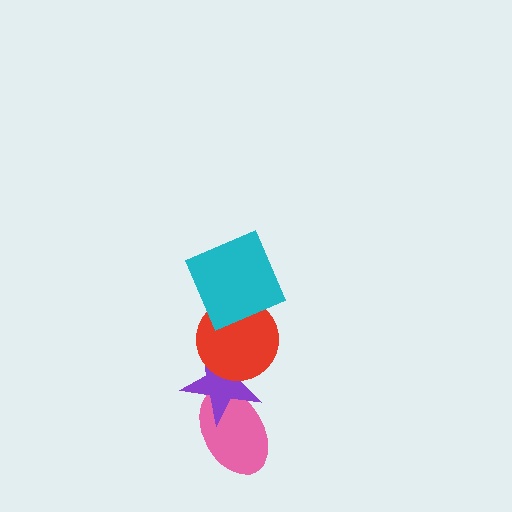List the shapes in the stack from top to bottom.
From top to bottom: the cyan square, the red circle, the purple star, the pink ellipse.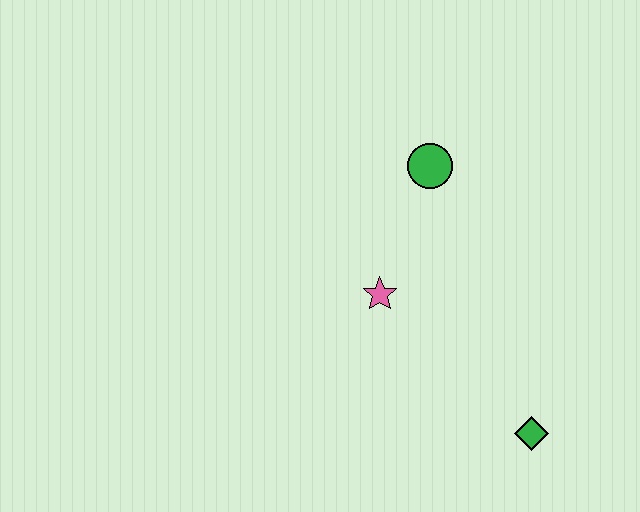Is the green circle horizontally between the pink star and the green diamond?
Yes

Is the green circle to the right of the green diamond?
No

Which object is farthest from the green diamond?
The green circle is farthest from the green diamond.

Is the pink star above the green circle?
No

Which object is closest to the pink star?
The green circle is closest to the pink star.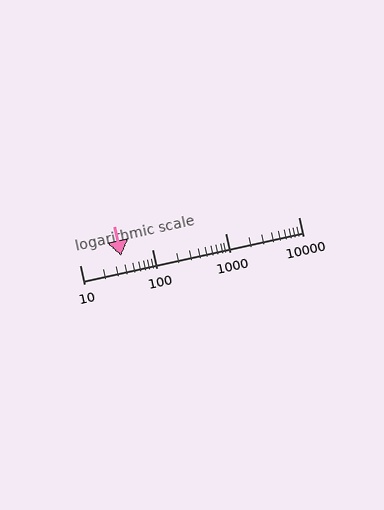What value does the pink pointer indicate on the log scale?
The pointer indicates approximately 37.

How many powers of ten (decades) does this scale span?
The scale spans 3 decades, from 10 to 10000.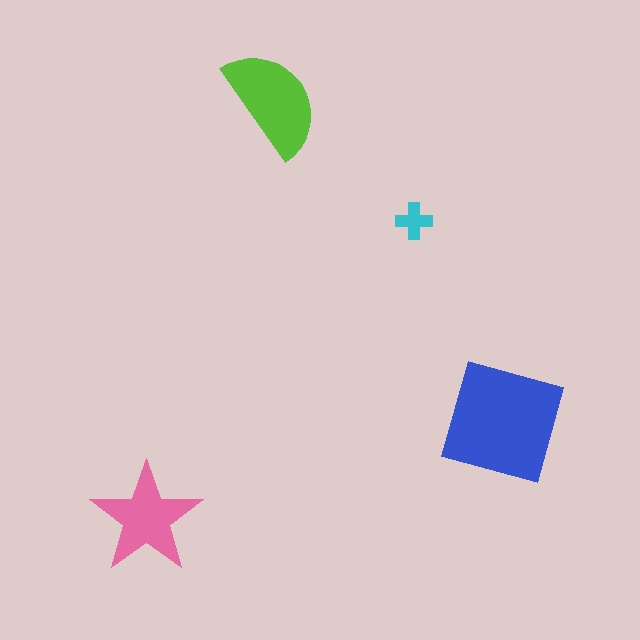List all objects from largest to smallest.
The blue square, the lime semicircle, the pink star, the cyan cross.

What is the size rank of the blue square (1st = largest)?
1st.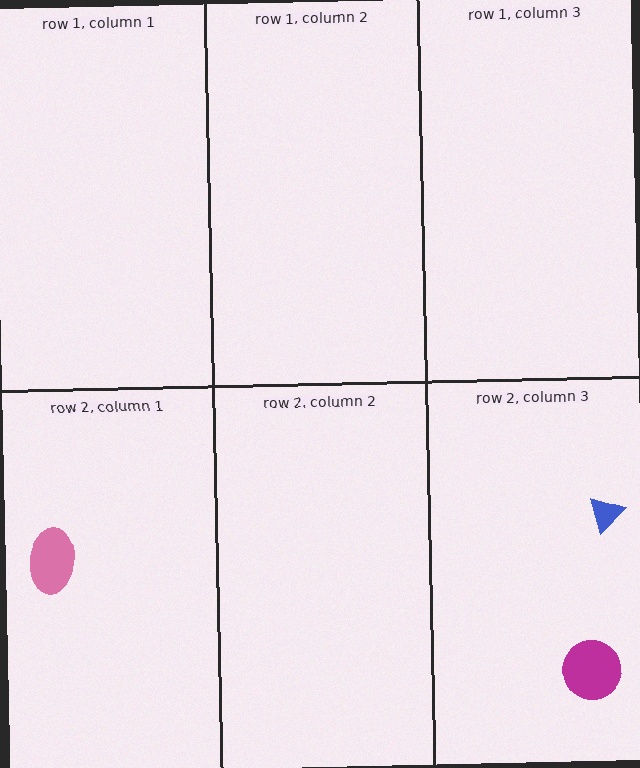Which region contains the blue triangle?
The row 2, column 3 region.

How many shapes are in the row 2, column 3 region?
2.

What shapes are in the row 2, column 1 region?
The pink ellipse.